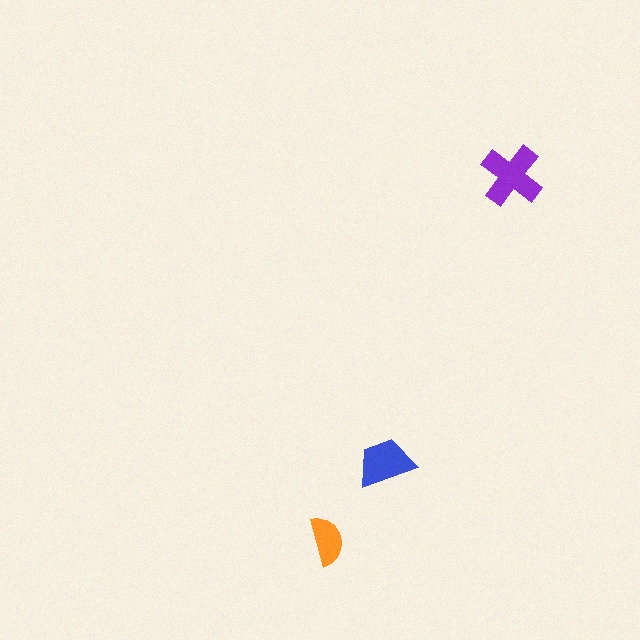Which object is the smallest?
The orange semicircle.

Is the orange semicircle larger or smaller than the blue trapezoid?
Smaller.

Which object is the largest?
The purple cross.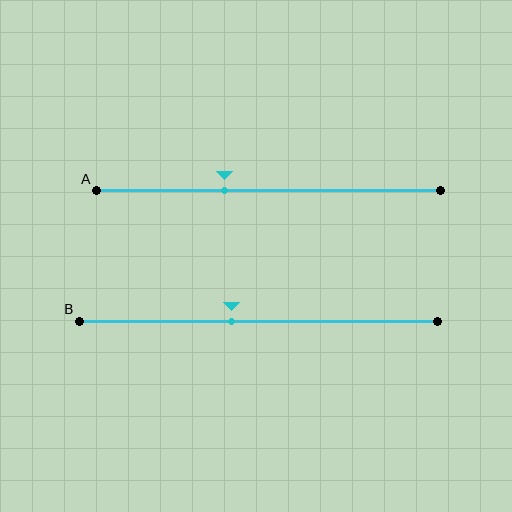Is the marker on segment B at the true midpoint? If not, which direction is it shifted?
No, the marker on segment B is shifted to the left by about 8% of the segment length.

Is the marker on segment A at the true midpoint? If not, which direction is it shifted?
No, the marker on segment A is shifted to the left by about 13% of the segment length.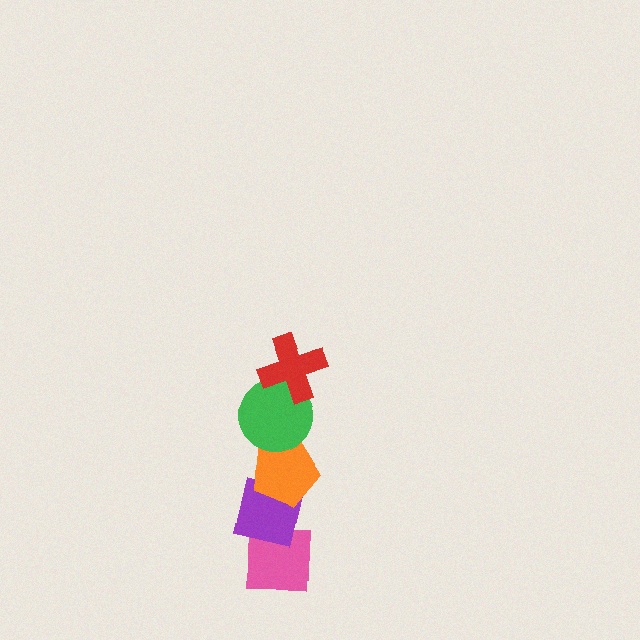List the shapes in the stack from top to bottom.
From top to bottom: the red cross, the green circle, the orange pentagon, the purple square, the pink square.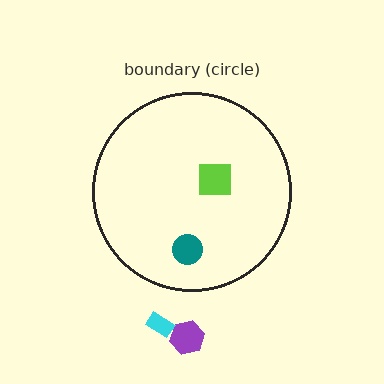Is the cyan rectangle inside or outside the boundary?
Outside.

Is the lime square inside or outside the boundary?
Inside.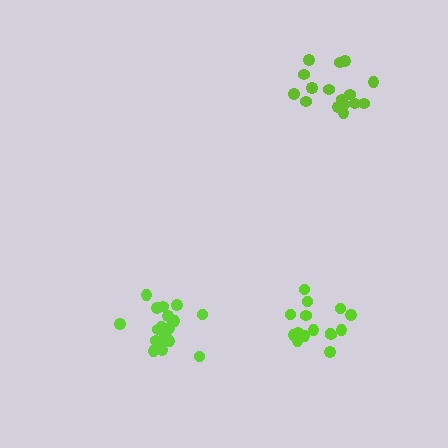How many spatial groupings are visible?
There are 3 spatial groupings.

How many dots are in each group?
Group 1: 16 dots, Group 2: 19 dots, Group 3: 16 dots (51 total).